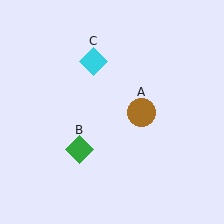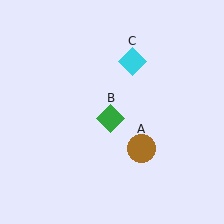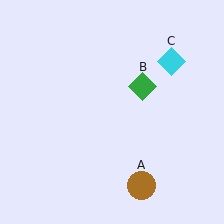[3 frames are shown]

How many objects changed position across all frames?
3 objects changed position: brown circle (object A), green diamond (object B), cyan diamond (object C).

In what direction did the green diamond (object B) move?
The green diamond (object B) moved up and to the right.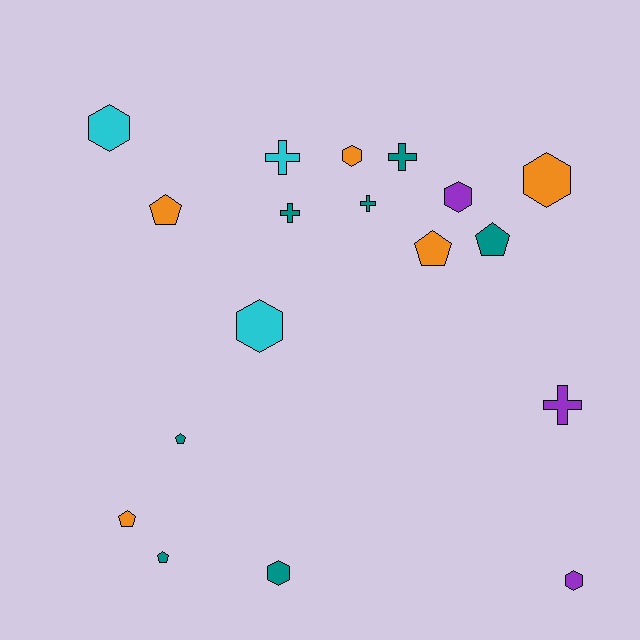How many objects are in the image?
There are 18 objects.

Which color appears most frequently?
Teal, with 7 objects.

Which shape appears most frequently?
Hexagon, with 7 objects.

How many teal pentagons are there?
There are 3 teal pentagons.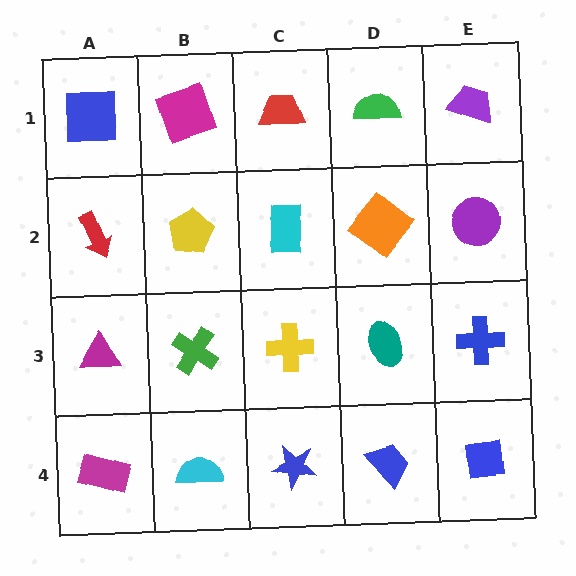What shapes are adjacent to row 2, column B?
A magenta square (row 1, column B), a green cross (row 3, column B), a red arrow (row 2, column A), a cyan rectangle (row 2, column C).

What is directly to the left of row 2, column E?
An orange diamond.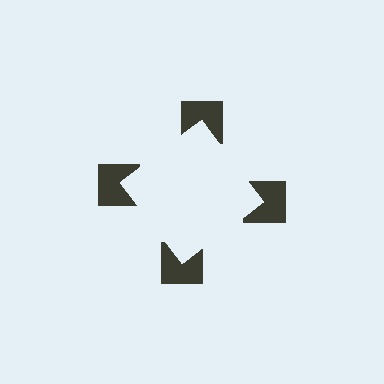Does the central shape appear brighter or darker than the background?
It typically appears slightly brighter than the background, even though no actual brightness change is drawn.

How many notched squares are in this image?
There are 4 — one at each vertex of the illusory square.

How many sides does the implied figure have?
4 sides.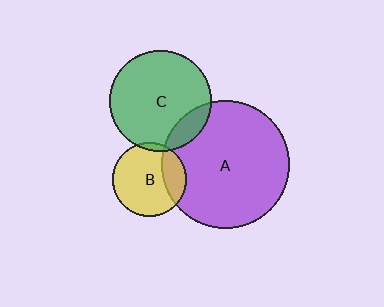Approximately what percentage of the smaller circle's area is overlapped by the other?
Approximately 25%.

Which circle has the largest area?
Circle A (purple).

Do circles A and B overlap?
Yes.